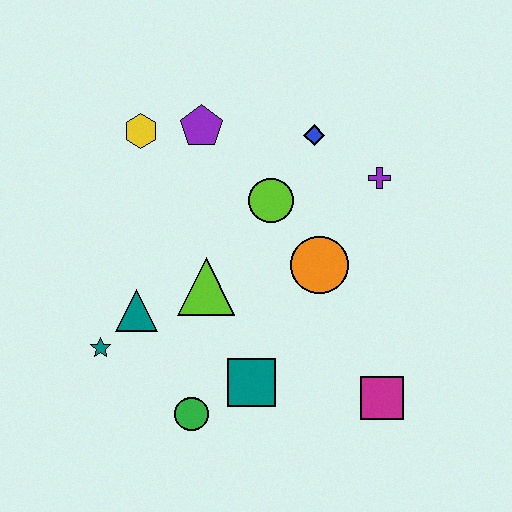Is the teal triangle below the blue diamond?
Yes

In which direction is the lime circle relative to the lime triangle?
The lime circle is above the lime triangle.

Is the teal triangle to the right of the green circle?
No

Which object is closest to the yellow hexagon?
The purple pentagon is closest to the yellow hexagon.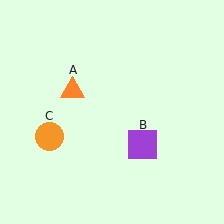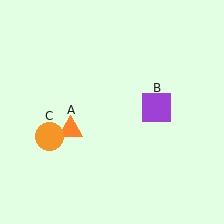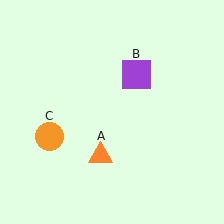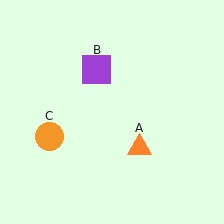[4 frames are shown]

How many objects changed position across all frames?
2 objects changed position: orange triangle (object A), purple square (object B).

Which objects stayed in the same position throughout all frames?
Orange circle (object C) remained stationary.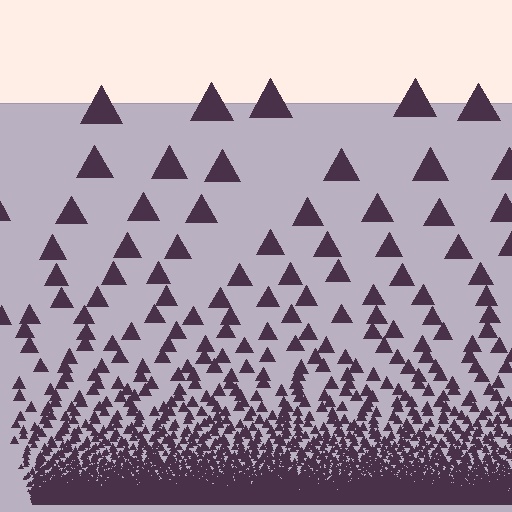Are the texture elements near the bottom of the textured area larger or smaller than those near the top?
Smaller. The gradient is inverted — elements near the bottom are smaller and denser.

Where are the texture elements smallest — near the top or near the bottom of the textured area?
Near the bottom.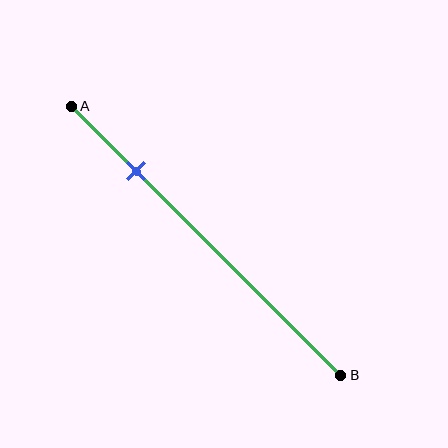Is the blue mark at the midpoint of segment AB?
No, the mark is at about 25% from A, not at the 50% midpoint.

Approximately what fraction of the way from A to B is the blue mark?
The blue mark is approximately 25% of the way from A to B.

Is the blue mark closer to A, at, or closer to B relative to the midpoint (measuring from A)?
The blue mark is closer to point A than the midpoint of segment AB.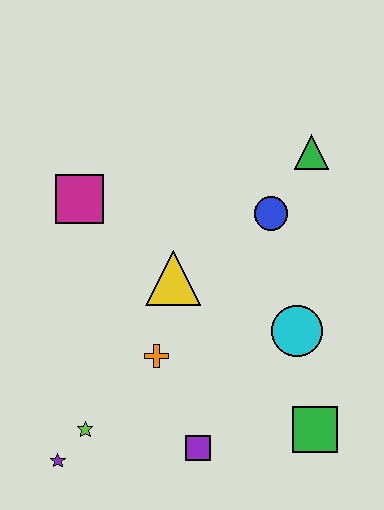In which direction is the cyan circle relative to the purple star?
The cyan circle is to the right of the purple star.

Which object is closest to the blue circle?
The green triangle is closest to the blue circle.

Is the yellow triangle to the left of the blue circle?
Yes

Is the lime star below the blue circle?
Yes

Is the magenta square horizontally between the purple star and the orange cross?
Yes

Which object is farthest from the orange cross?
The green triangle is farthest from the orange cross.